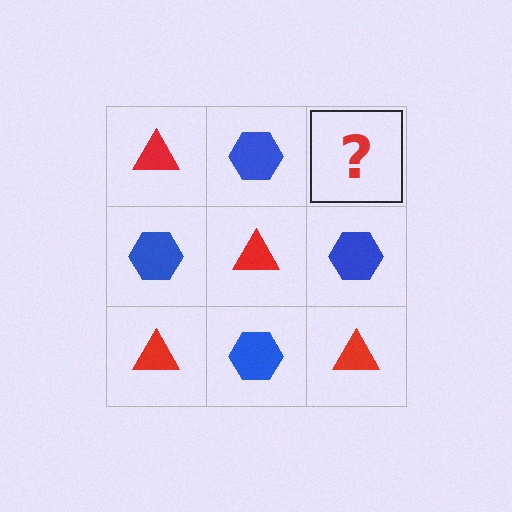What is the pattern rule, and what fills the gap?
The rule is that it alternates red triangle and blue hexagon in a checkerboard pattern. The gap should be filled with a red triangle.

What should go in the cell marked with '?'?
The missing cell should contain a red triangle.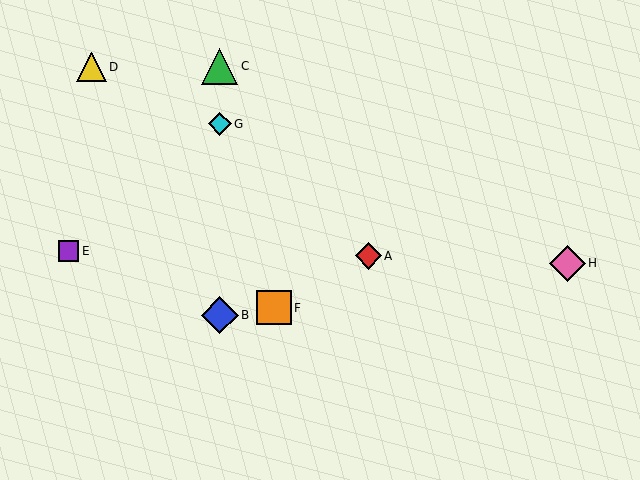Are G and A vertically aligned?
No, G is at x≈220 and A is at x≈368.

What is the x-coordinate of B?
Object B is at x≈220.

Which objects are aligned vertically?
Objects B, C, G are aligned vertically.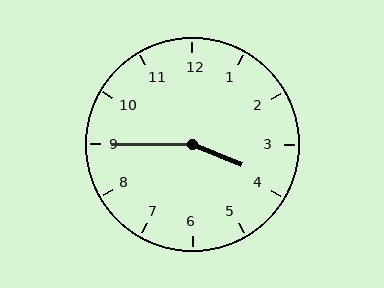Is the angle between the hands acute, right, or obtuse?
It is obtuse.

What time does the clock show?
3:45.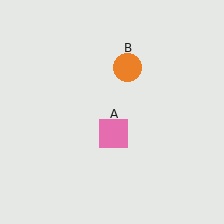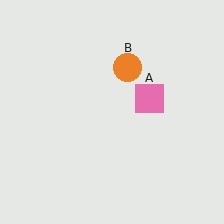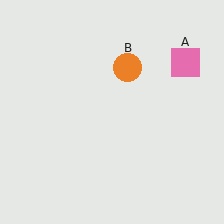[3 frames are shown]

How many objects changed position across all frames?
1 object changed position: pink square (object A).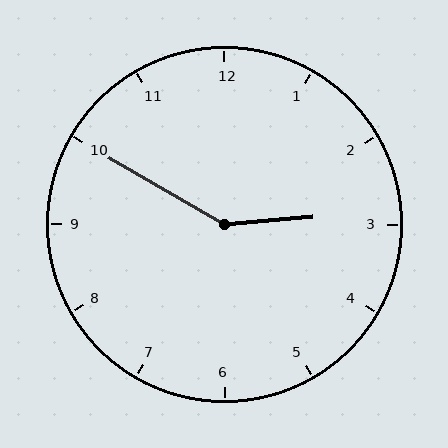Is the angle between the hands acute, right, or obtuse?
It is obtuse.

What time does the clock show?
2:50.